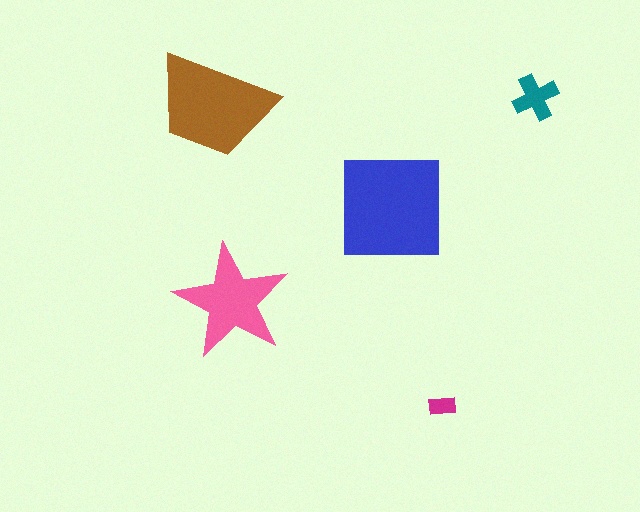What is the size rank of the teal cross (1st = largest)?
4th.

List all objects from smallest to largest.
The magenta rectangle, the teal cross, the pink star, the brown trapezoid, the blue square.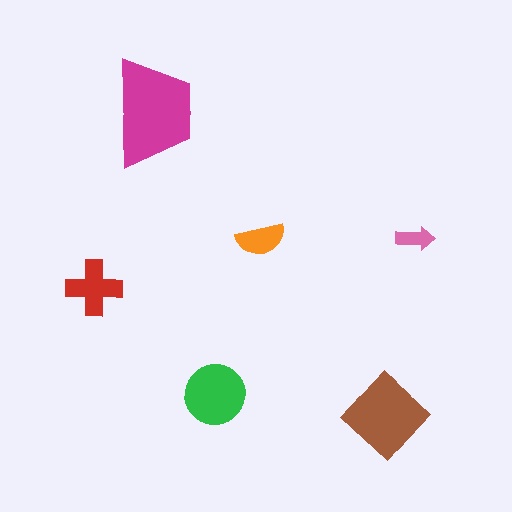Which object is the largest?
The magenta trapezoid.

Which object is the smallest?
The pink arrow.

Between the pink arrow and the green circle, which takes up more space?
The green circle.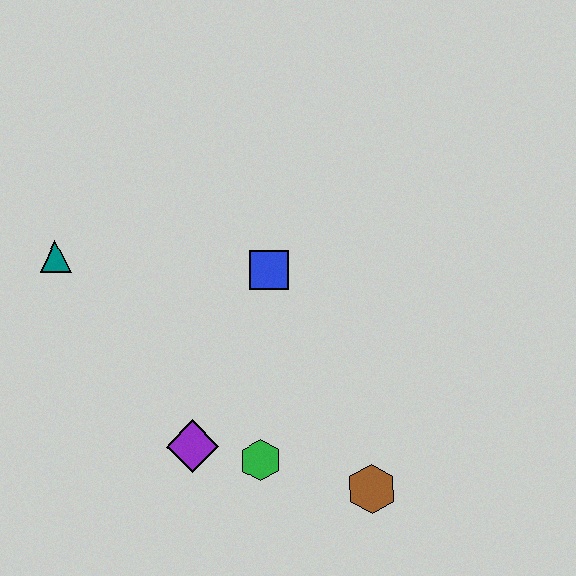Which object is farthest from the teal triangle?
The brown hexagon is farthest from the teal triangle.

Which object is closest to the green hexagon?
The purple diamond is closest to the green hexagon.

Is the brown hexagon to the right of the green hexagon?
Yes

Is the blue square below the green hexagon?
No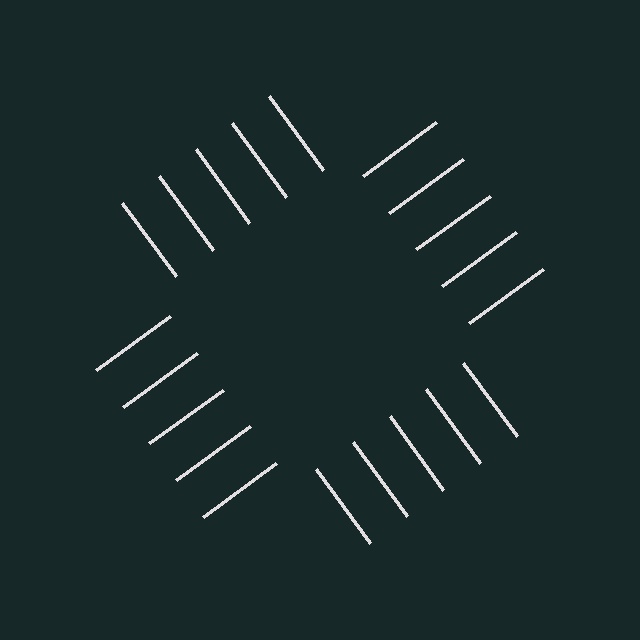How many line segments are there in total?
20 — 5 along each of the 4 edges.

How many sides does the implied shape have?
4 sides — the line-ends trace a square.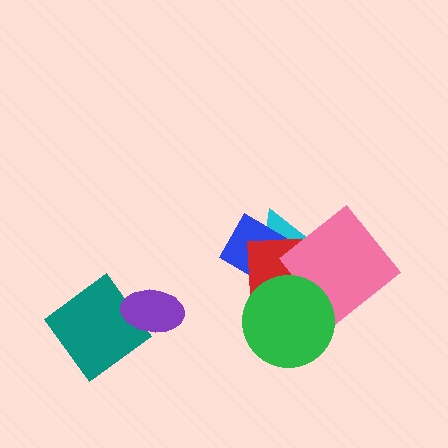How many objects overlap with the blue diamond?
2 objects overlap with the blue diamond.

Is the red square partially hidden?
Yes, it is partially covered by another shape.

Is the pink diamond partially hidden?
Yes, it is partially covered by another shape.